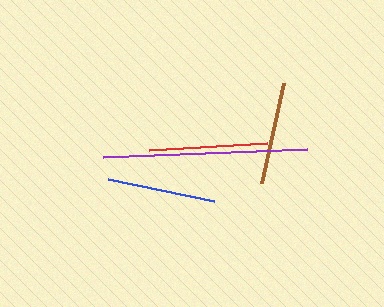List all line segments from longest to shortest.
From longest to shortest: purple, red, blue, brown.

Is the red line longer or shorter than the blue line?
The red line is longer than the blue line.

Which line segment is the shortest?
The brown line is the shortest at approximately 103 pixels.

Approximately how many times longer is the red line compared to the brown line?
The red line is approximately 1.2 times the length of the brown line.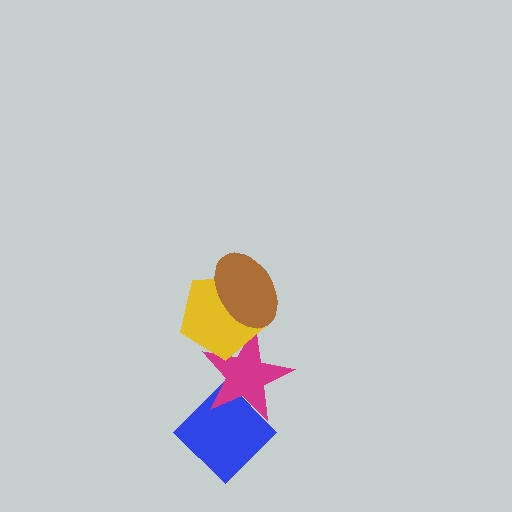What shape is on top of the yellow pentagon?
The brown ellipse is on top of the yellow pentagon.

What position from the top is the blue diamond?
The blue diamond is 4th from the top.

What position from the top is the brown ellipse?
The brown ellipse is 1st from the top.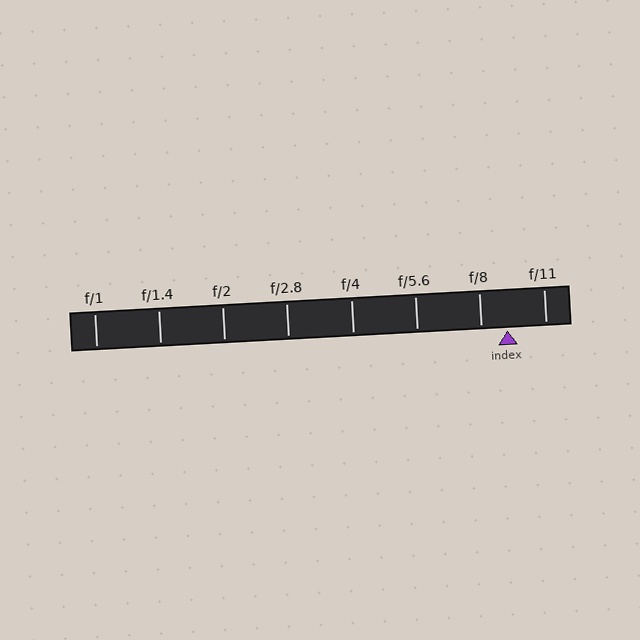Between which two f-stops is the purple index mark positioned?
The index mark is between f/8 and f/11.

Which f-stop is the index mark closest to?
The index mark is closest to f/8.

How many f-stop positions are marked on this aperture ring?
There are 8 f-stop positions marked.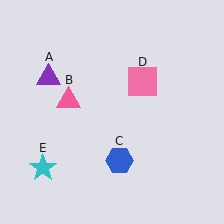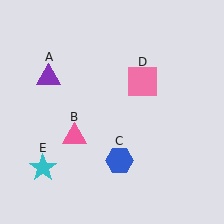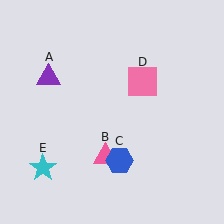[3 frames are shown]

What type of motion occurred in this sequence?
The pink triangle (object B) rotated counterclockwise around the center of the scene.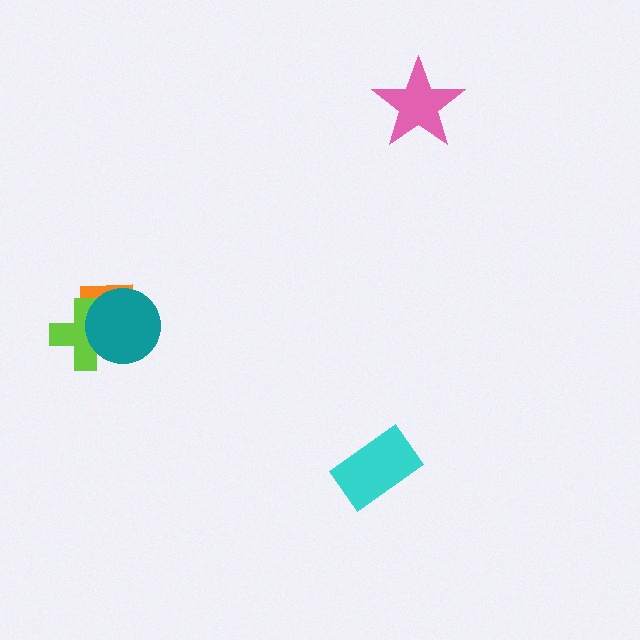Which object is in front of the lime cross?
The teal circle is in front of the lime cross.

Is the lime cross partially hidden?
Yes, it is partially covered by another shape.